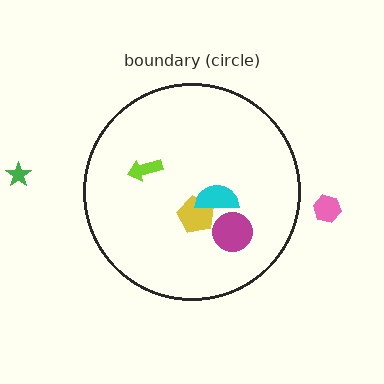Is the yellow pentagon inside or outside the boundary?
Inside.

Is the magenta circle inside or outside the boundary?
Inside.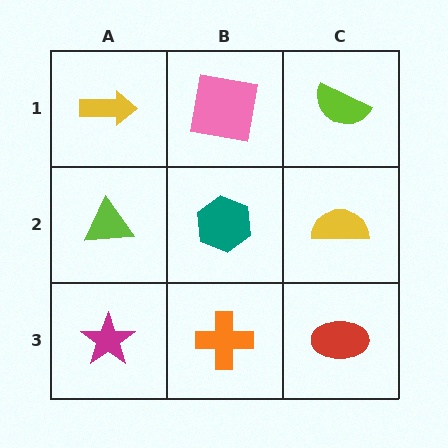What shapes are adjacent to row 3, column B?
A teal hexagon (row 2, column B), a magenta star (row 3, column A), a red ellipse (row 3, column C).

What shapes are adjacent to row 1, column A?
A lime triangle (row 2, column A), a pink square (row 1, column B).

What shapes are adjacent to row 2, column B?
A pink square (row 1, column B), an orange cross (row 3, column B), a lime triangle (row 2, column A), a yellow semicircle (row 2, column C).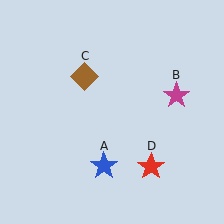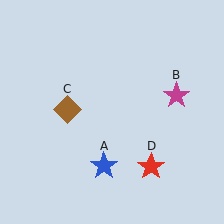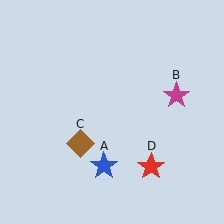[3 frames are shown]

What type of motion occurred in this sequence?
The brown diamond (object C) rotated counterclockwise around the center of the scene.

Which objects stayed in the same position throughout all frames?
Blue star (object A) and magenta star (object B) and red star (object D) remained stationary.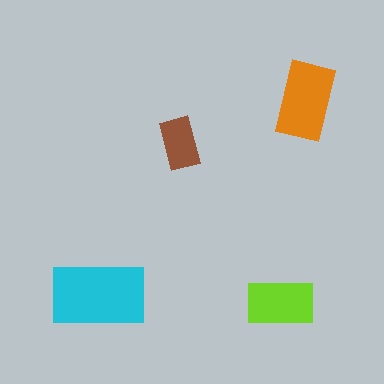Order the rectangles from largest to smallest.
the cyan one, the orange one, the lime one, the brown one.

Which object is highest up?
The orange rectangle is topmost.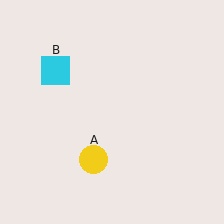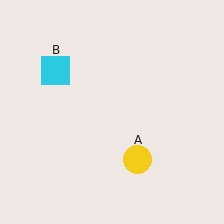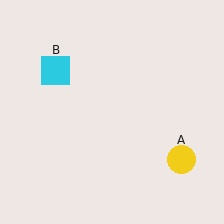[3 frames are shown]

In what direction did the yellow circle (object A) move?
The yellow circle (object A) moved right.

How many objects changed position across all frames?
1 object changed position: yellow circle (object A).